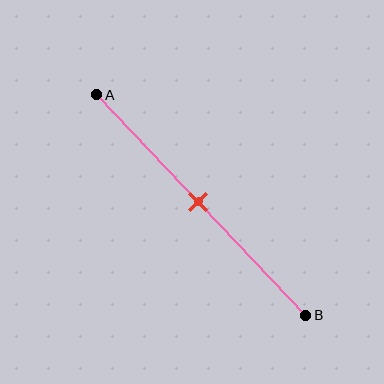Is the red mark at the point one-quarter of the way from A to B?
No, the mark is at about 50% from A, not at the 25% one-quarter point.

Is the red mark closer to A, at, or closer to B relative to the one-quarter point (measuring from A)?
The red mark is closer to point B than the one-quarter point of segment AB.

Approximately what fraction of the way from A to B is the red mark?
The red mark is approximately 50% of the way from A to B.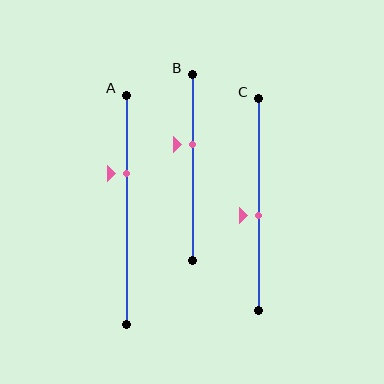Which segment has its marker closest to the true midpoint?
Segment C has its marker closest to the true midpoint.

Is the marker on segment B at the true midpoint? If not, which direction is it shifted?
No, the marker on segment B is shifted upward by about 13% of the segment length.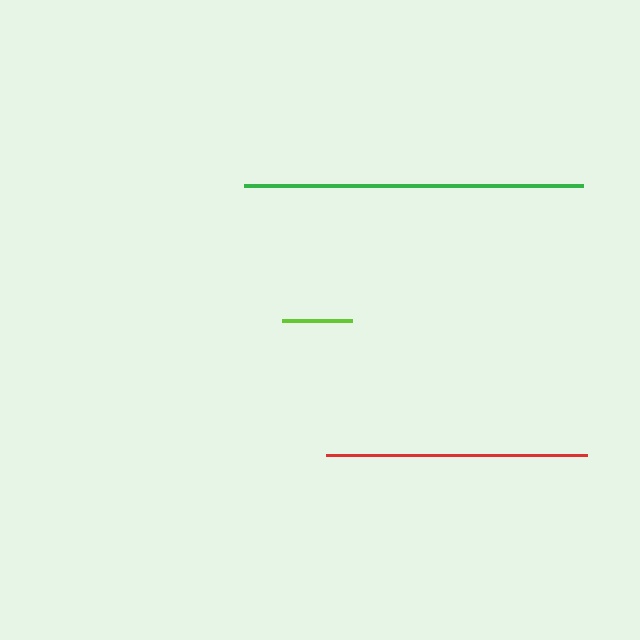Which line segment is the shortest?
The lime line is the shortest at approximately 70 pixels.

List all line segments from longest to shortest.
From longest to shortest: green, red, lime.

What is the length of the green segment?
The green segment is approximately 339 pixels long.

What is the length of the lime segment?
The lime segment is approximately 70 pixels long.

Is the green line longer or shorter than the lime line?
The green line is longer than the lime line.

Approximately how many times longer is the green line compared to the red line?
The green line is approximately 1.3 times the length of the red line.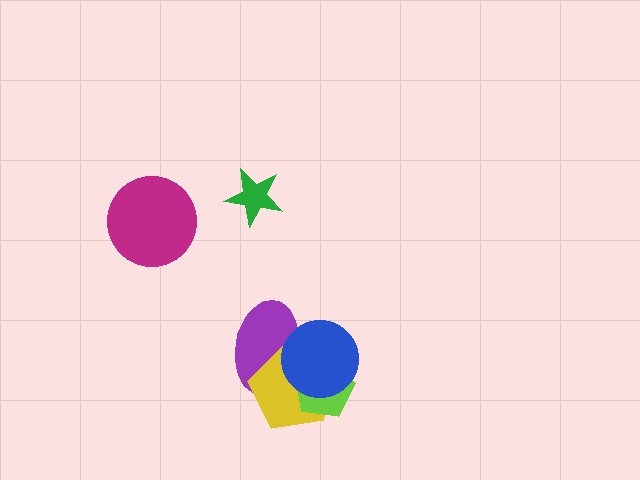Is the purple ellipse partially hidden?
Yes, it is partially covered by another shape.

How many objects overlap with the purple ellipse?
3 objects overlap with the purple ellipse.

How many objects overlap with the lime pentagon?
3 objects overlap with the lime pentagon.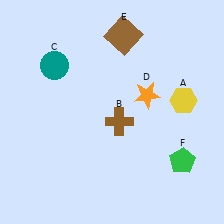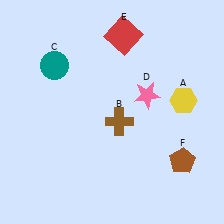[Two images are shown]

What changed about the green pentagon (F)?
In Image 1, F is green. In Image 2, it changed to brown.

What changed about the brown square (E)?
In Image 1, E is brown. In Image 2, it changed to red.